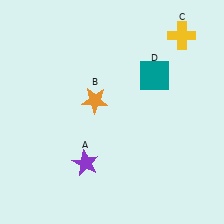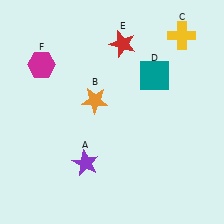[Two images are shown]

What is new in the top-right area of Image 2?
A red star (E) was added in the top-right area of Image 2.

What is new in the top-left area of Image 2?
A magenta hexagon (F) was added in the top-left area of Image 2.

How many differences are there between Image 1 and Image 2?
There are 2 differences between the two images.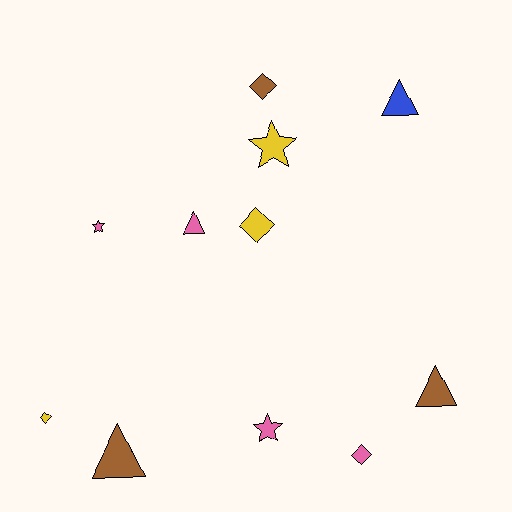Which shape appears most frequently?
Triangle, with 4 objects.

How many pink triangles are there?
There is 1 pink triangle.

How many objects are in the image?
There are 11 objects.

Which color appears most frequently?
Pink, with 4 objects.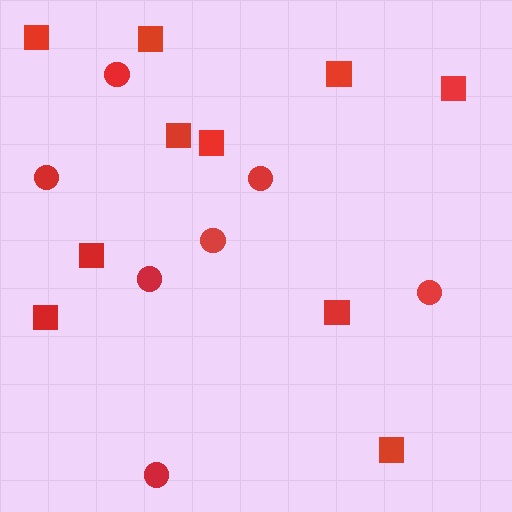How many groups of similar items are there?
There are 2 groups: one group of circles (7) and one group of squares (10).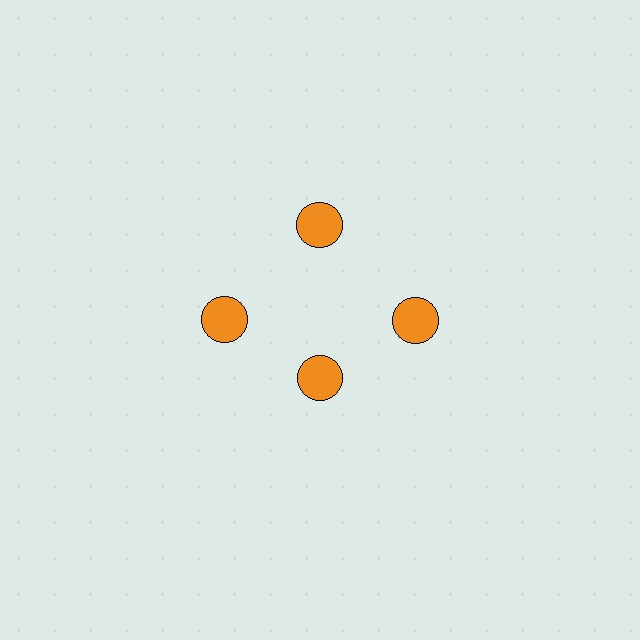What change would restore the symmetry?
The symmetry would be restored by moving it outward, back onto the ring so that all 4 circles sit at equal angles and equal distance from the center.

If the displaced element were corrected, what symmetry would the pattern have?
It would have 4-fold rotational symmetry — the pattern would map onto itself every 90 degrees.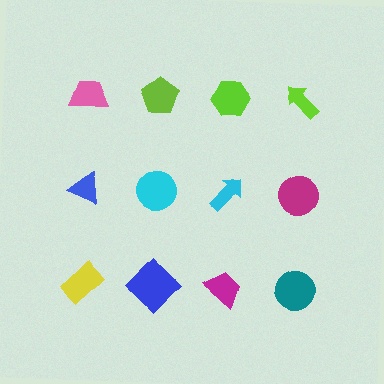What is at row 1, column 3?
A lime hexagon.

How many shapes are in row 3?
4 shapes.